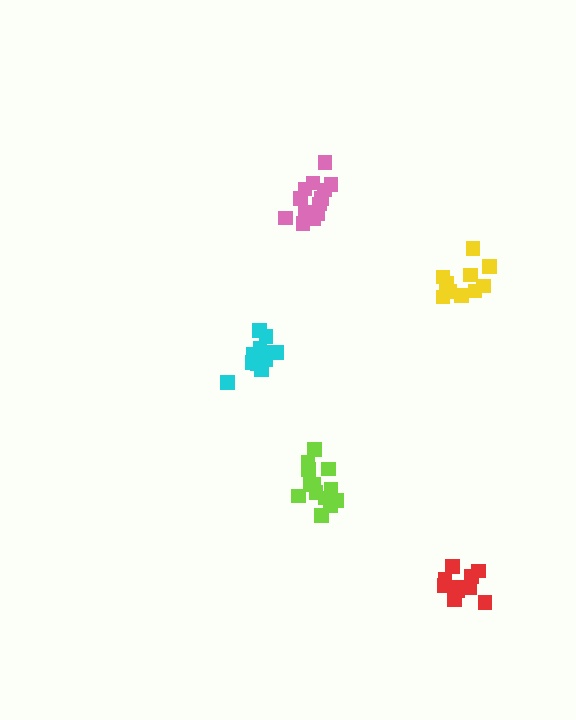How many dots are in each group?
Group 1: 12 dots, Group 2: 10 dots, Group 3: 13 dots, Group 4: 13 dots, Group 5: 10 dots (58 total).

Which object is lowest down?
The red cluster is bottommost.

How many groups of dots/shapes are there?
There are 5 groups.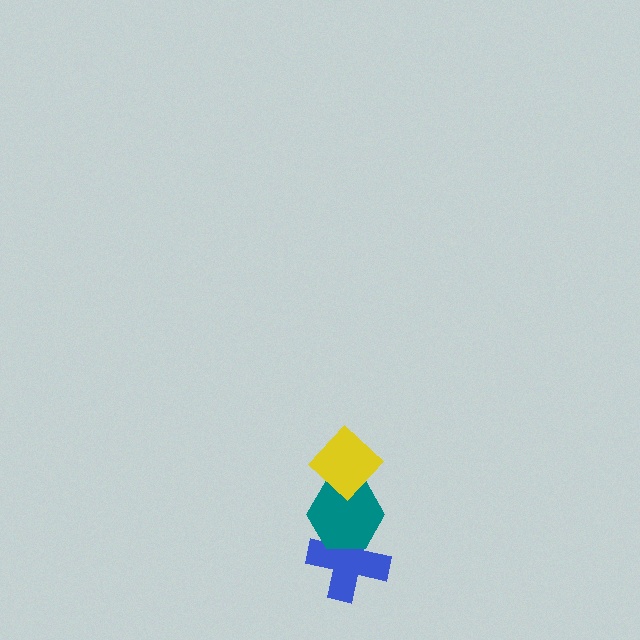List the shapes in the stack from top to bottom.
From top to bottom: the yellow diamond, the teal hexagon, the blue cross.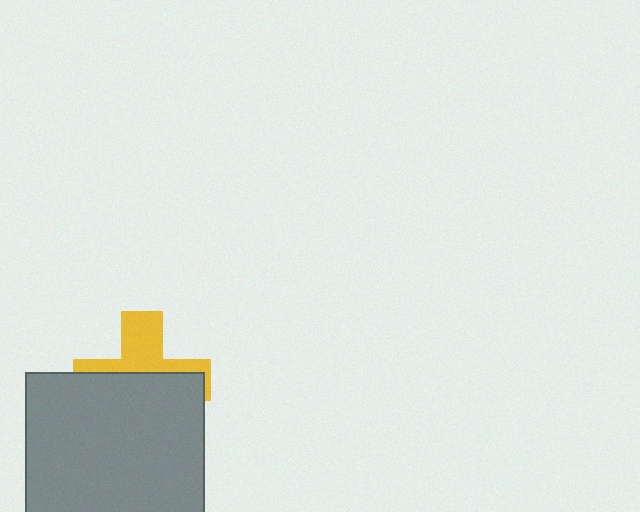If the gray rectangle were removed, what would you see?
You would see the complete yellow cross.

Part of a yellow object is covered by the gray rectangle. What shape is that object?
It is a cross.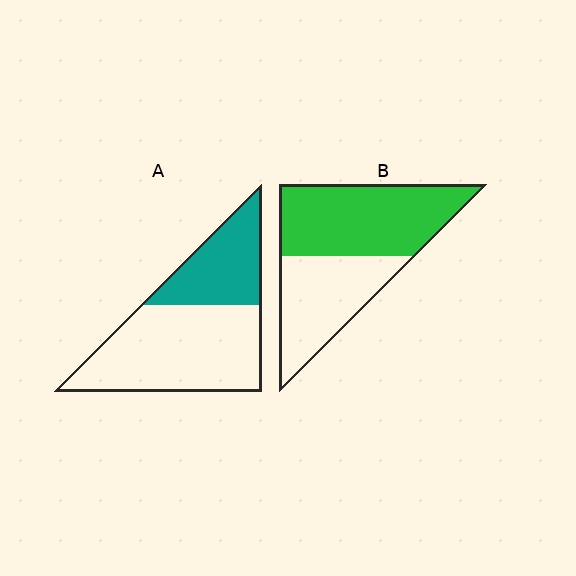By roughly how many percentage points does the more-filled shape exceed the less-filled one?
By roughly 25 percentage points (B over A).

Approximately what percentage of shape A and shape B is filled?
A is approximately 35% and B is approximately 55%.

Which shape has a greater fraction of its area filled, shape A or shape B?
Shape B.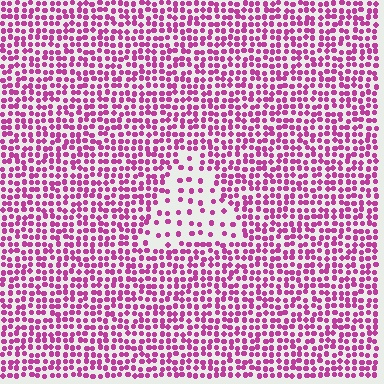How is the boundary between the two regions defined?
The boundary is defined by a change in element density (approximately 2.5x ratio). All elements are the same color, size, and shape.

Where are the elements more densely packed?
The elements are more densely packed outside the triangle boundary.